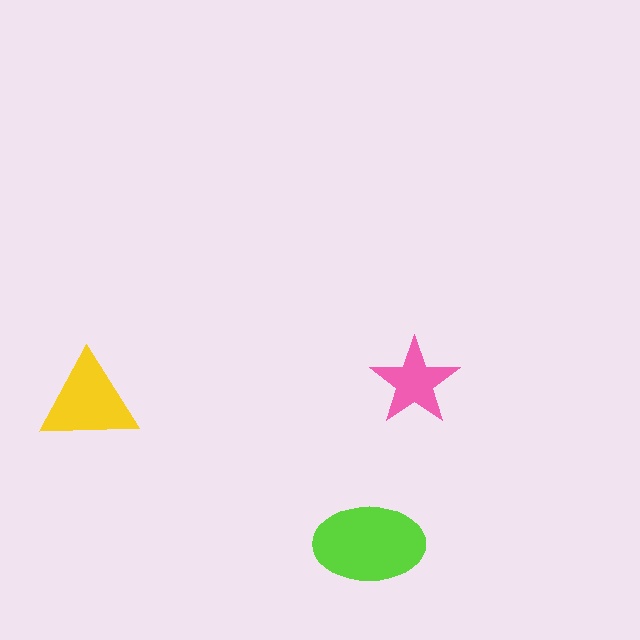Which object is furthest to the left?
The yellow triangle is leftmost.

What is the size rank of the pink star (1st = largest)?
3rd.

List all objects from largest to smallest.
The lime ellipse, the yellow triangle, the pink star.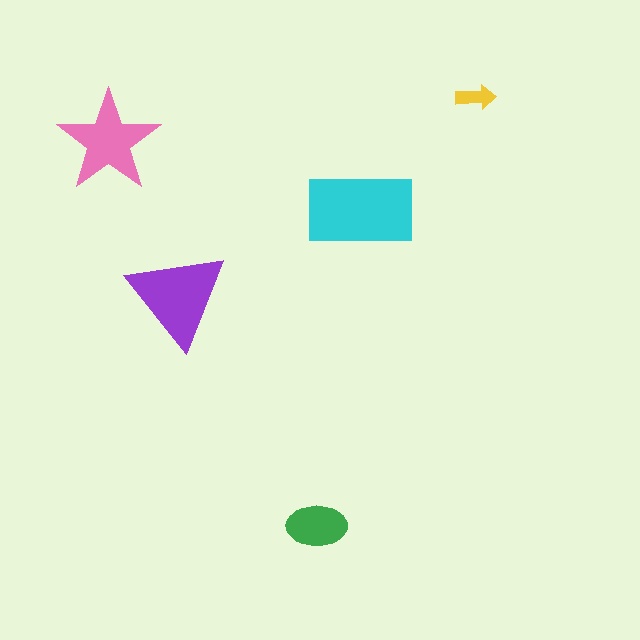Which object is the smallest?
The yellow arrow.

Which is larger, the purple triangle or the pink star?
The purple triangle.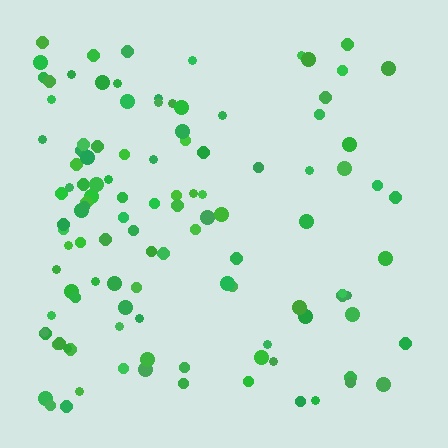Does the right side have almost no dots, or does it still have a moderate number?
Still a moderate number, just noticeably fewer than the left.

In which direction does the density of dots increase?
From right to left, with the left side densest.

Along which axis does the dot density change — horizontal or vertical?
Horizontal.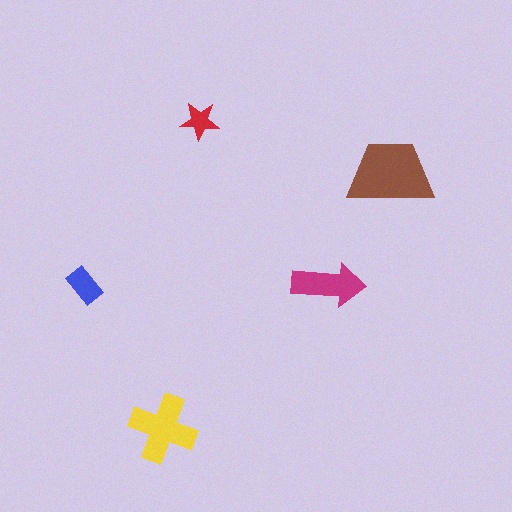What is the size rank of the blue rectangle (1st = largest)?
4th.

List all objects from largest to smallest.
The brown trapezoid, the yellow cross, the magenta arrow, the blue rectangle, the red star.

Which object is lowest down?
The yellow cross is bottommost.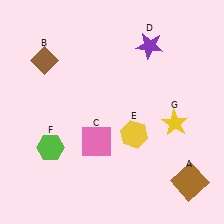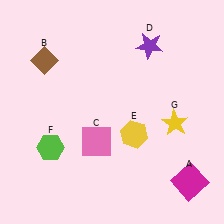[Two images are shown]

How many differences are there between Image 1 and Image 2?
There is 1 difference between the two images.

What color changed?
The square (A) changed from brown in Image 1 to magenta in Image 2.